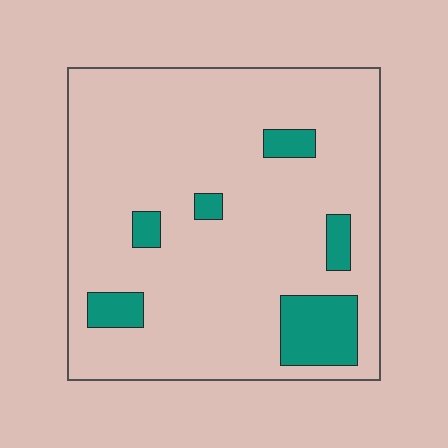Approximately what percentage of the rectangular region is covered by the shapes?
Approximately 15%.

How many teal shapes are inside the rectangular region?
6.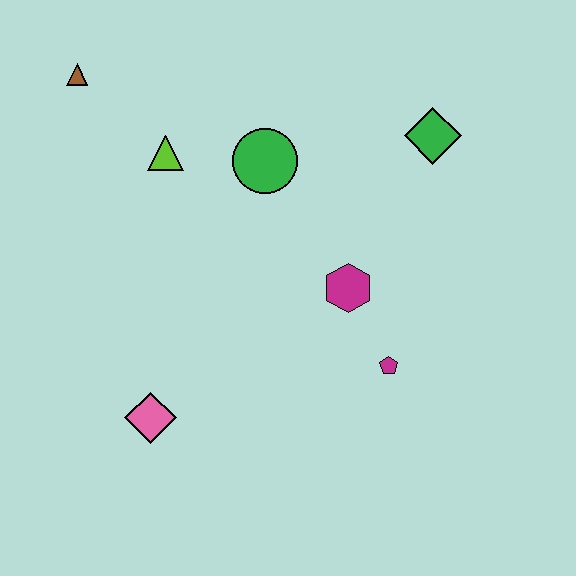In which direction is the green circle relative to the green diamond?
The green circle is to the left of the green diamond.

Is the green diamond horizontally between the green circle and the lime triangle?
No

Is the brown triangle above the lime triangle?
Yes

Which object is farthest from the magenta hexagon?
The brown triangle is farthest from the magenta hexagon.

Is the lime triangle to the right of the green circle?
No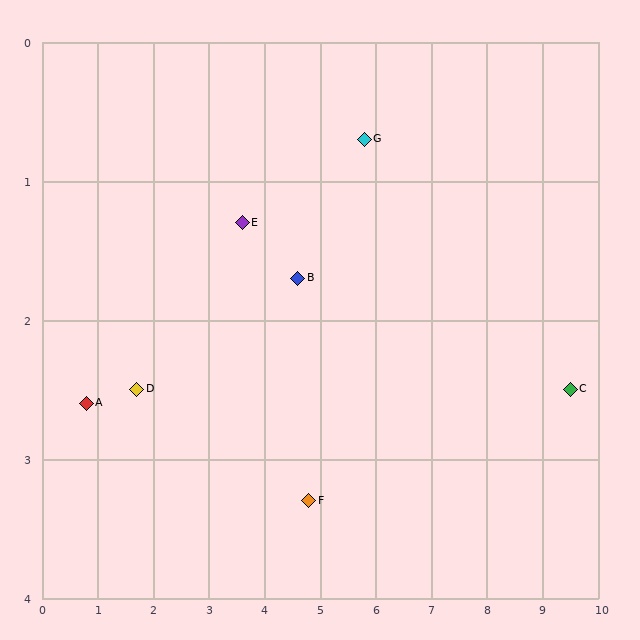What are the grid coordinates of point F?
Point F is at approximately (4.8, 3.3).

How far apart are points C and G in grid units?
Points C and G are about 4.1 grid units apart.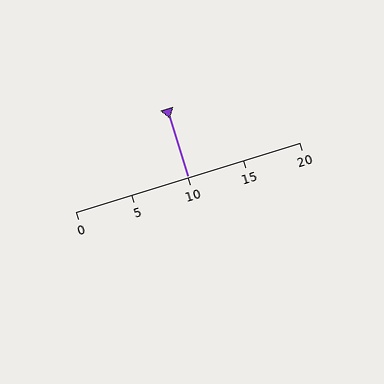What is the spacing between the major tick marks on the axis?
The major ticks are spaced 5 apart.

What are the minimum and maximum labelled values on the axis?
The axis runs from 0 to 20.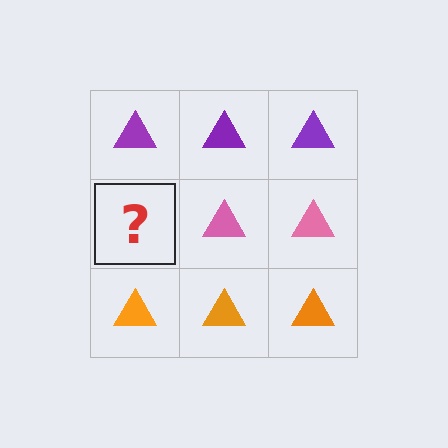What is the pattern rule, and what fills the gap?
The rule is that each row has a consistent color. The gap should be filled with a pink triangle.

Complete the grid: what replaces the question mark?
The question mark should be replaced with a pink triangle.